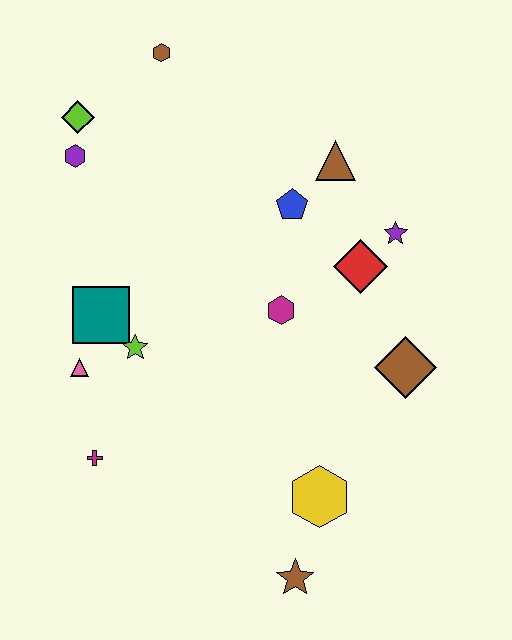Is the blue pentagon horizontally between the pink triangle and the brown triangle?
Yes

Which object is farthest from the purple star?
The magenta cross is farthest from the purple star.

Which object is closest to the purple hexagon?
The lime diamond is closest to the purple hexagon.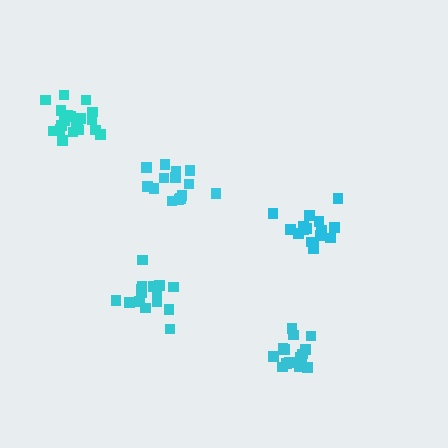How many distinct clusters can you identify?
There are 5 distinct clusters.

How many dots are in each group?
Group 1: 17 dots, Group 2: 14 dots, Group 3: 20 dots, Group 4: 15 dots, Group 5: 15 dots (81 total).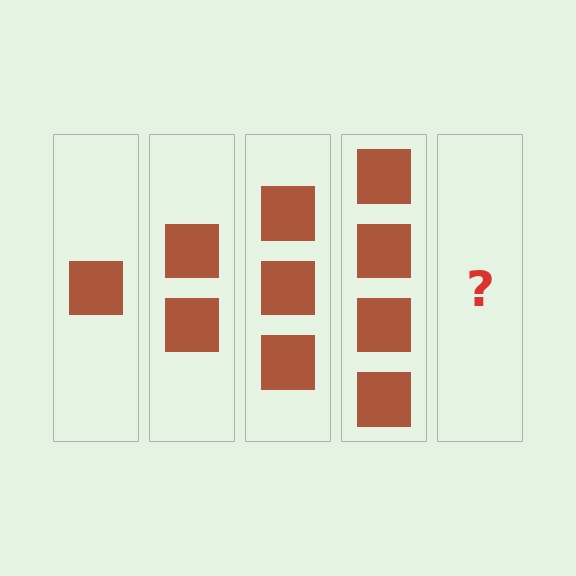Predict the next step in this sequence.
The next step is 5 squares.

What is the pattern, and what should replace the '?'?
The pattern is that each step adds one more square. The '?' should be 5 squares.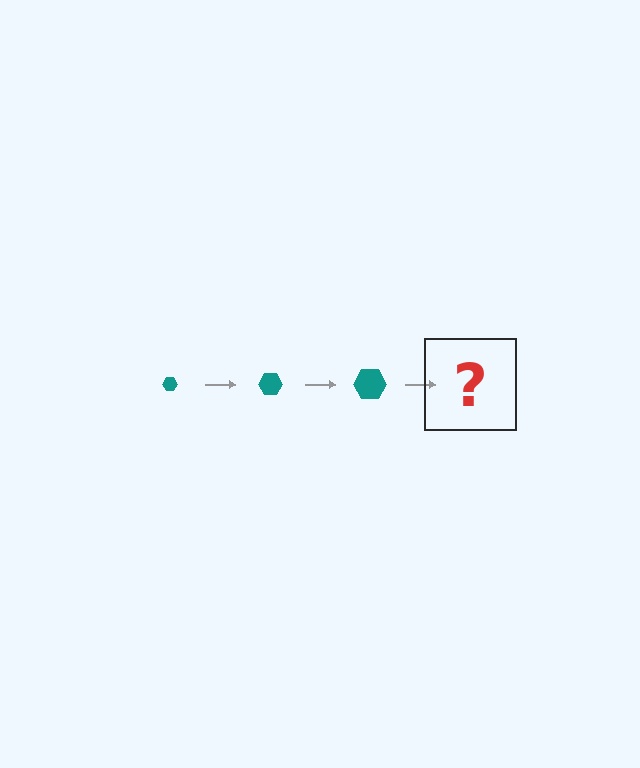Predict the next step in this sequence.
The next step is a teal hexagon, larger than the previous one.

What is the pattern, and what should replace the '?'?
The pattern is that the hexagon gets progressively larger each step. The '?' should be a teal hexagon, larger than the previous one.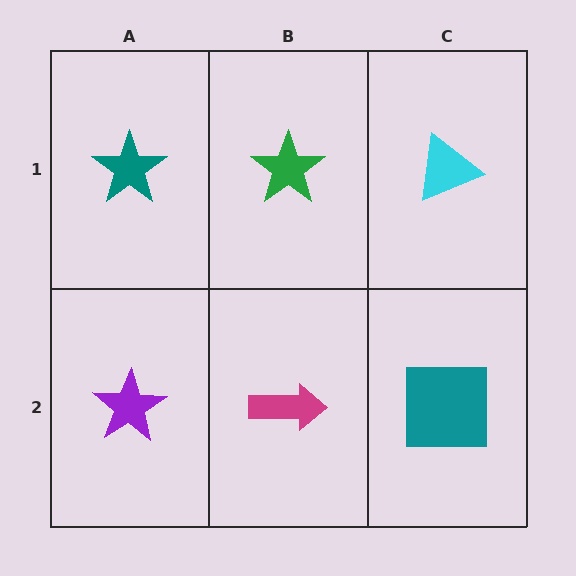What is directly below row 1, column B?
A magenta arrow.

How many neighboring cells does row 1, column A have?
2.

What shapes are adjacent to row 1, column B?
A magenta arrow (row 2, column B), a teal star (row 1, column A), a cyan triangle (row 1, column C).